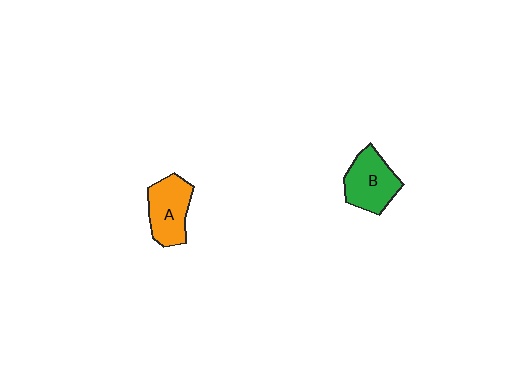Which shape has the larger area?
Shape B (green).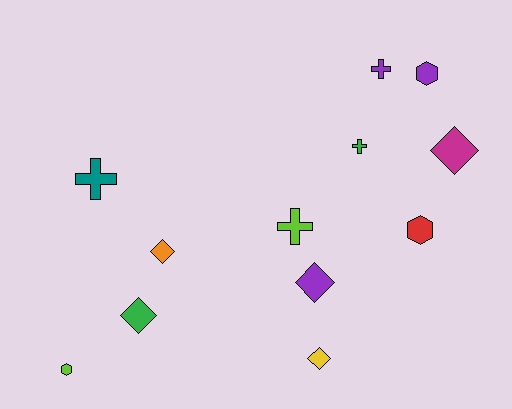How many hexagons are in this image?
There are 3 hexagons.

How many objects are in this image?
There are 12 objects.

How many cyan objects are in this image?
There are no cyan objects.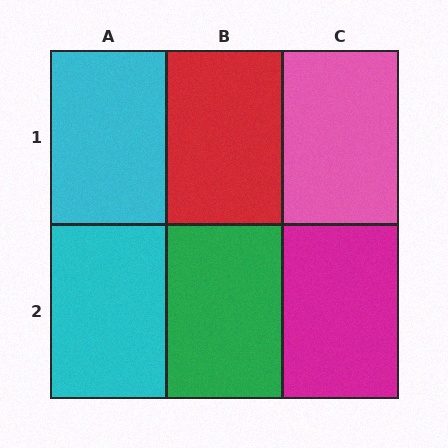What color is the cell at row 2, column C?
Magenta.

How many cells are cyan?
2 cells are cyan.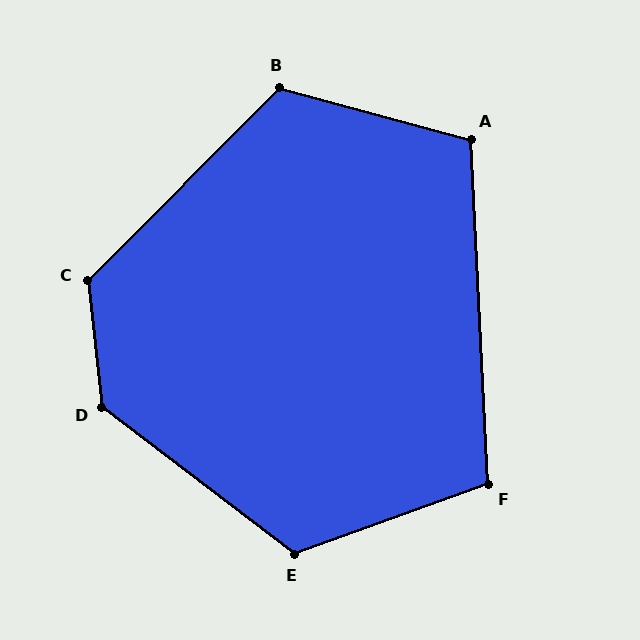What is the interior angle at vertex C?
Approximately 129 degrees (obtuse).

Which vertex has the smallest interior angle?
F, at approximately 107 degrees.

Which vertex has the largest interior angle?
D, at approximately 133 degrees.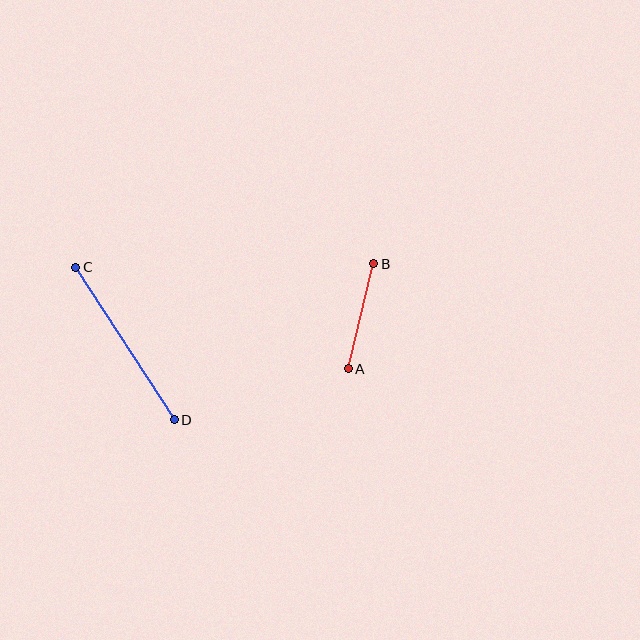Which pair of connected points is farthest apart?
Points C and D are farthest apart.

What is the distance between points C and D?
The distance is approximately 182 pixels.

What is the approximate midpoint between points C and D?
The midpoint is at approximately (125, 343) pixels.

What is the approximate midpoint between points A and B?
The midpoint is at approximately (361, 316) pixels.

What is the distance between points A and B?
The distance is approximately 108 pixels.